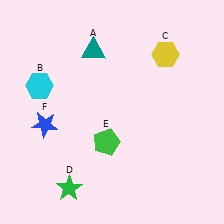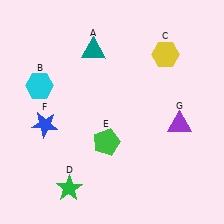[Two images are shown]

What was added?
A purple triangle (G) was added in Image 2.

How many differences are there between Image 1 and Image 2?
There is 1 difference between the two images.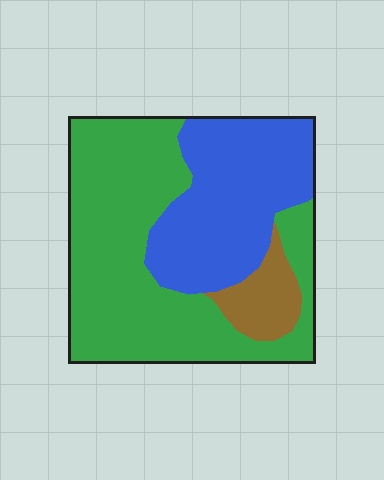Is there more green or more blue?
Green.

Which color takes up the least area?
Brown, at roughly 10%.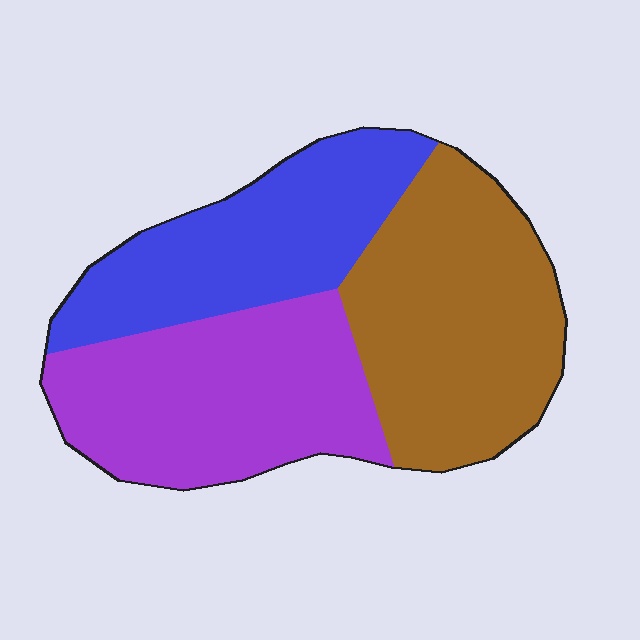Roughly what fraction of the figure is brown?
Brown takes up between a quarter and a half of the figure.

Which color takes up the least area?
Blue, at roughly 30%.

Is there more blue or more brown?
Brown.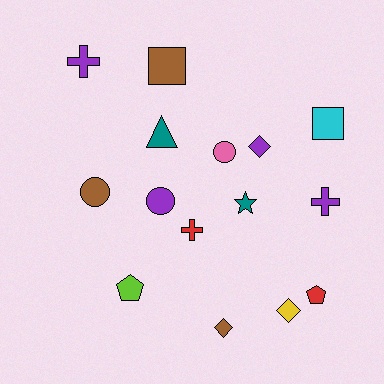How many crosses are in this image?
There are 3 crosses.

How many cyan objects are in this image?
There is 1 cyan object.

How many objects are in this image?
There are 15 objects.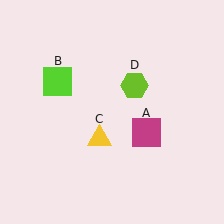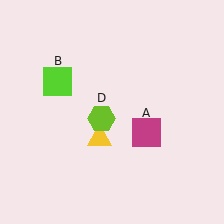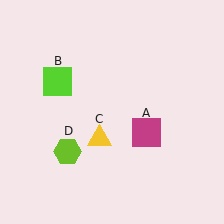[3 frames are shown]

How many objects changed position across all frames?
1 object changed position: lime hexagon (object D).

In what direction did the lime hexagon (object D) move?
The lime hexagon (object D) moved down and to the left.